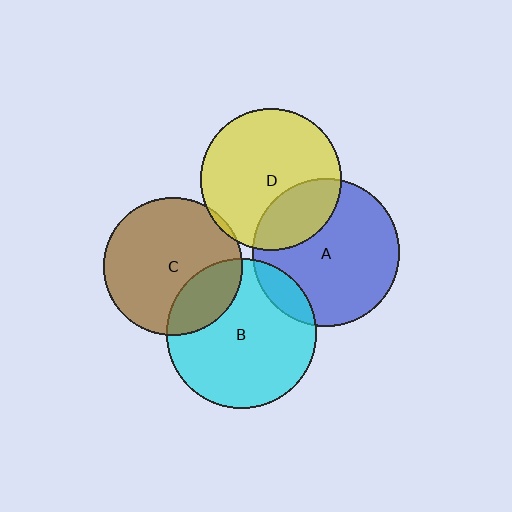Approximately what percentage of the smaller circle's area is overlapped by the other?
Approximately 5%.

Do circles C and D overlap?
Yes.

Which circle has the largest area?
Circle B (cyan).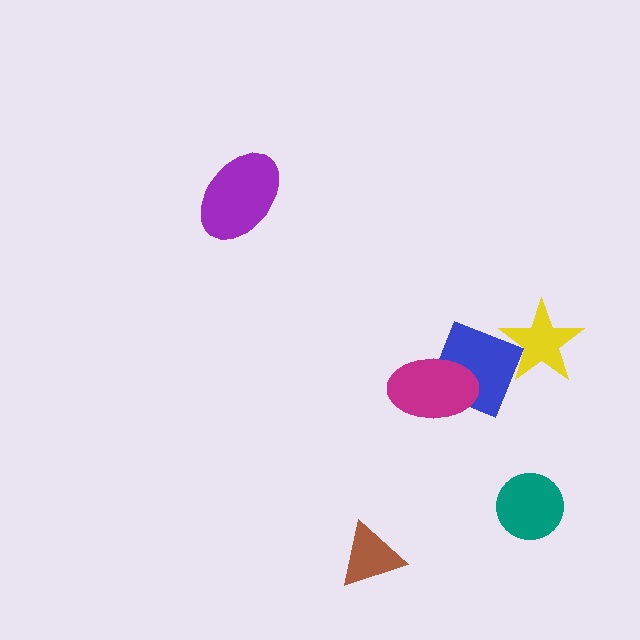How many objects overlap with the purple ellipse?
0 objects overlap with the purple ellipse.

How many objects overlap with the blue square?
2 objects overlap with the blue square.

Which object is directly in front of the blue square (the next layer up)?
The yellow star is directly in front of the blue square.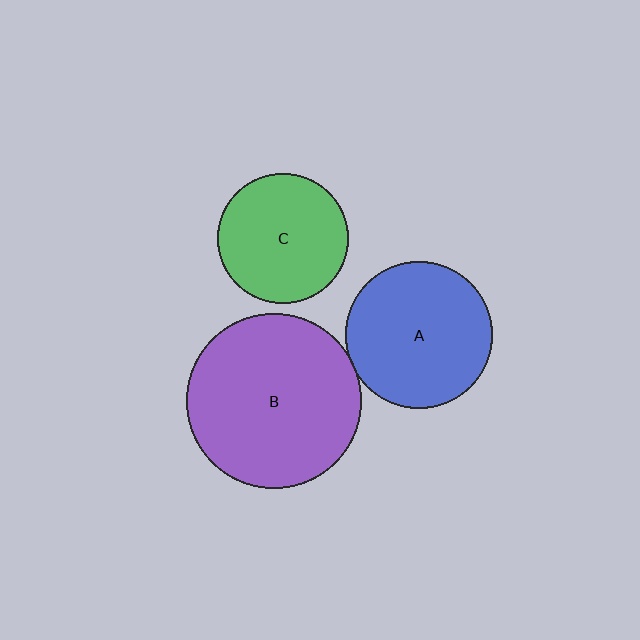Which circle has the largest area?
Circle B (purple).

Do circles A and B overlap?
Yes.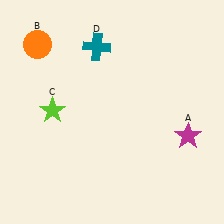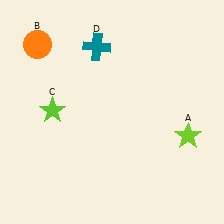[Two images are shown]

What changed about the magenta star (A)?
In Image 1, A is magenta. In Image 2, it changed to lime.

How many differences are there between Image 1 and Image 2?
There is 1 difference between the two images.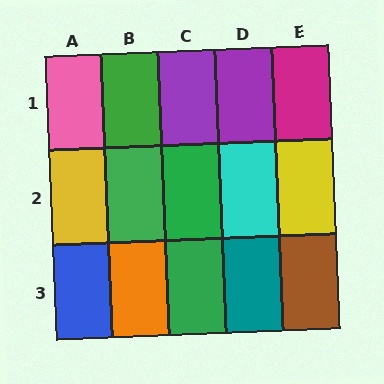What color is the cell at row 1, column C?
Purple.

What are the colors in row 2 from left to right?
Yellow, green, green, cyan, yellow.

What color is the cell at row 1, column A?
Pink.